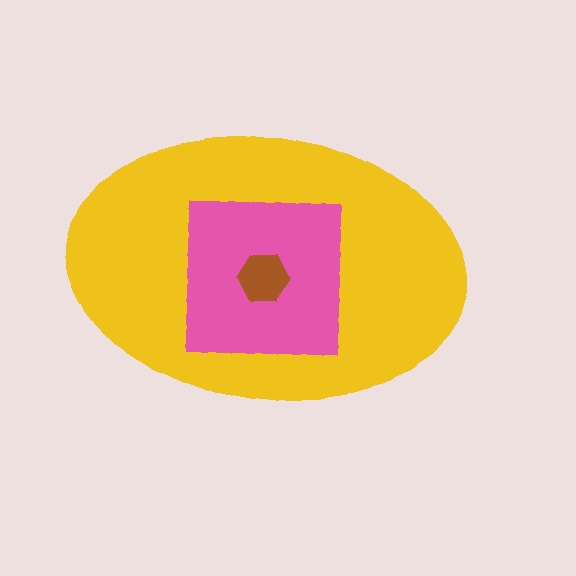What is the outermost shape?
The yellow ellipse.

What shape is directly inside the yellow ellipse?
The pink square.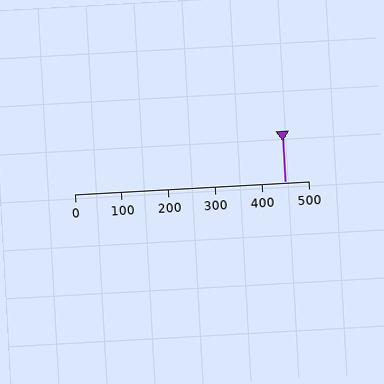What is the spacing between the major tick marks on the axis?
The major ticks are spaced 100 apart.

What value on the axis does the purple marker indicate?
The marker indicates approximately 450.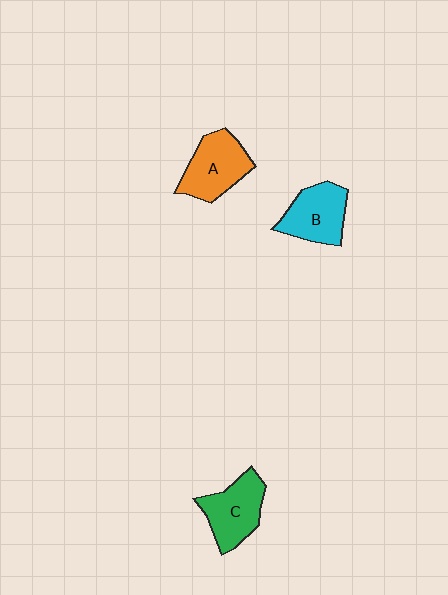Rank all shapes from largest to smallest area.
From largest to smallest: A (orange), C (green), B (cyan).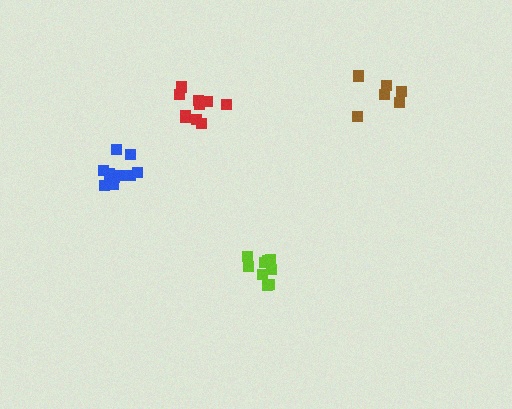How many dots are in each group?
Group 1: 6 dots, Group 2: 9 dots, Group 3: 10 dots, Group 4: 12 dots (37 total).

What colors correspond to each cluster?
The clusters are colored: brown, lime, red, blue.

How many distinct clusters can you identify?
There are 4 distinct clusters.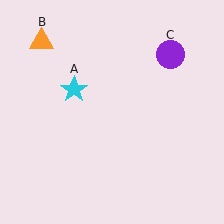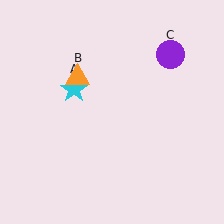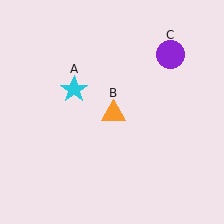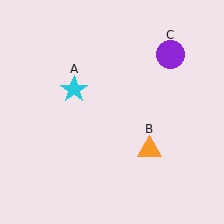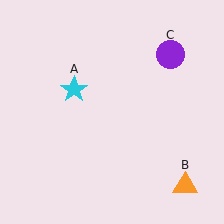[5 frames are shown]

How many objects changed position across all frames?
1 object changed position: orange triangle (object B).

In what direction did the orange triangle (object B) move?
The orange triangle (object B) moved down and to the right.